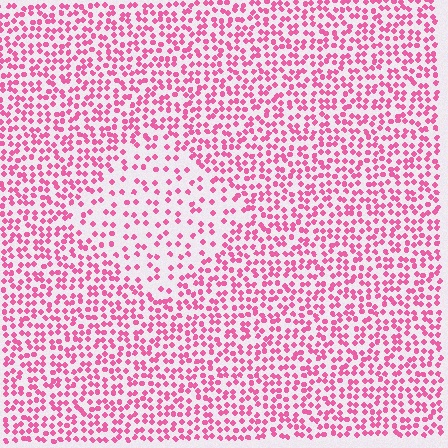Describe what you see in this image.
The image contains small pink elements arranged at two different densities. A diamond-shaped region is visible where the elements are less densely packed than the surrounding area.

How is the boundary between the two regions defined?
The boundary is defined by a change in element density (approximately 2.0x ratio). All elements are the same color, size, and shape.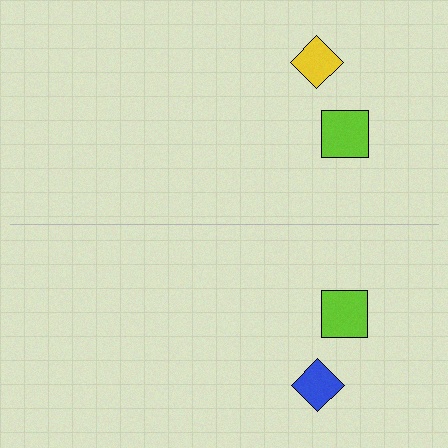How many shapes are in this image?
There are 4 shapes in this image.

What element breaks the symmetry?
The blue diamond on the bottom side breaks the symmetry — its mirror counterpart is yellow.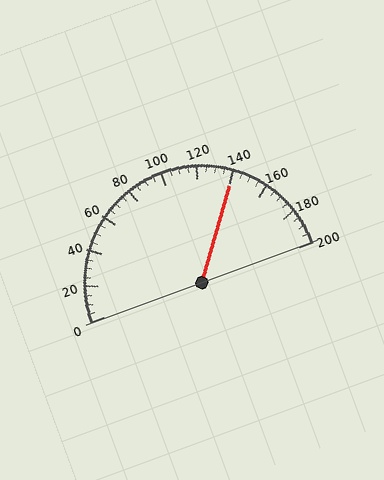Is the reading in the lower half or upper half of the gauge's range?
The reading is in the upper half of the range (0 to 200).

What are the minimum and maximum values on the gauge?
The gauge ranges from 0 to 200.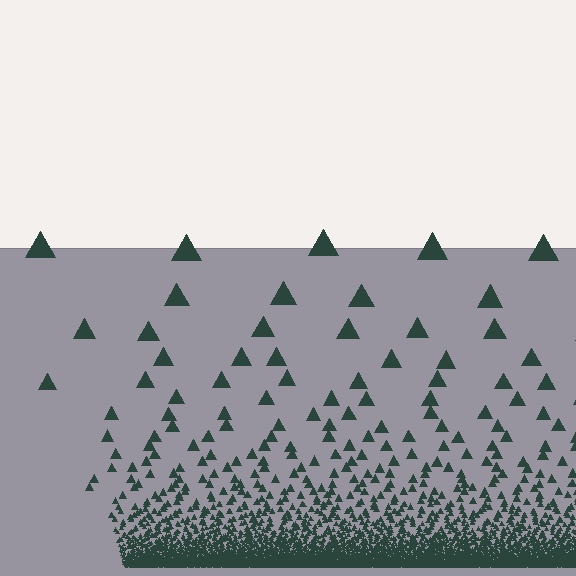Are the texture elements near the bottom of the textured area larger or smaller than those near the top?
Smaller. The gradient is inverted — elements near the bottom are smaller and denser.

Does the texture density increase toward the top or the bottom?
Density increases toward the bottom.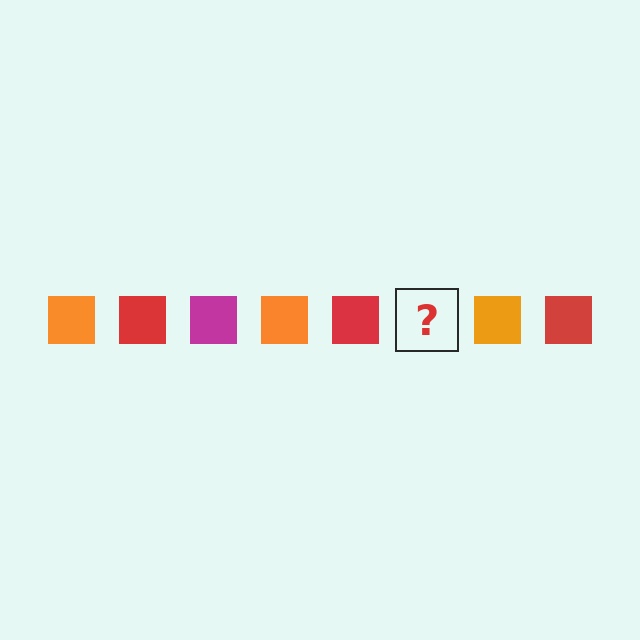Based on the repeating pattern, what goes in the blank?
The blank should be a magenta square.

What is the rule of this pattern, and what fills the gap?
The rule is that the pattern cycles through orange, red, magenta squares. The gap should be filled with a magenta square.